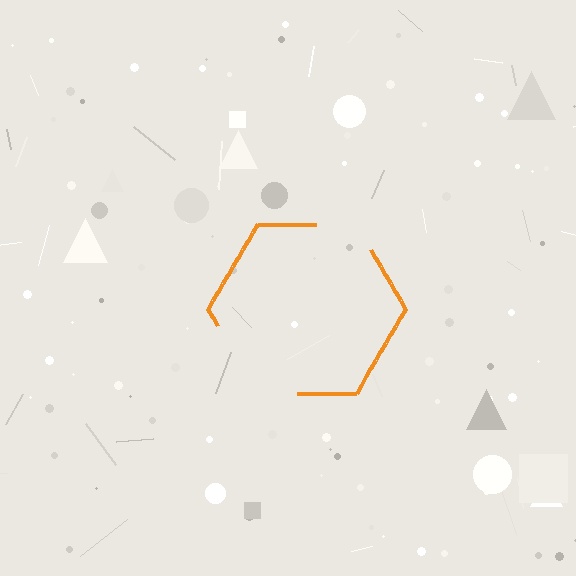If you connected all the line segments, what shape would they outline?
They would outline a hexagon.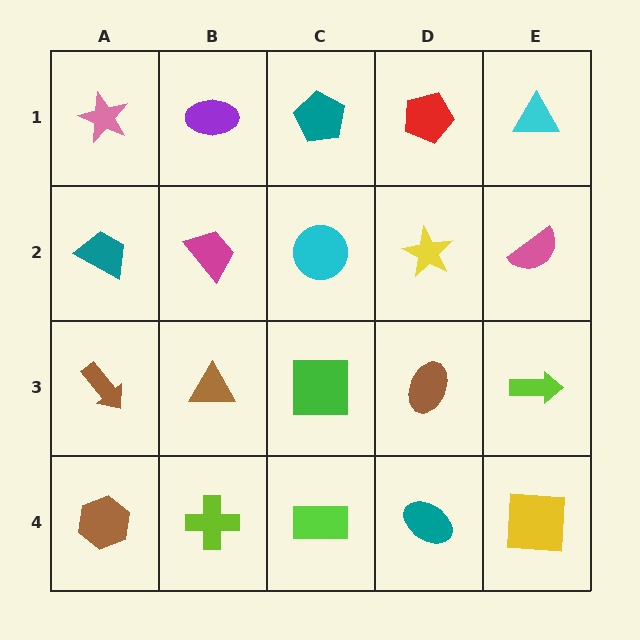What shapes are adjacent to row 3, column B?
A magenta trapezoid (row 2, column B), a lime cross (row 4, column B), a brown arrow (row 3, column A), a green square (row 3, column C).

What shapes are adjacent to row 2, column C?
A teal pentagon (row 1, column C), a green square (row 3, column C), a magenta trapezoid (row 2, column B), a yellow star (row 2, column D).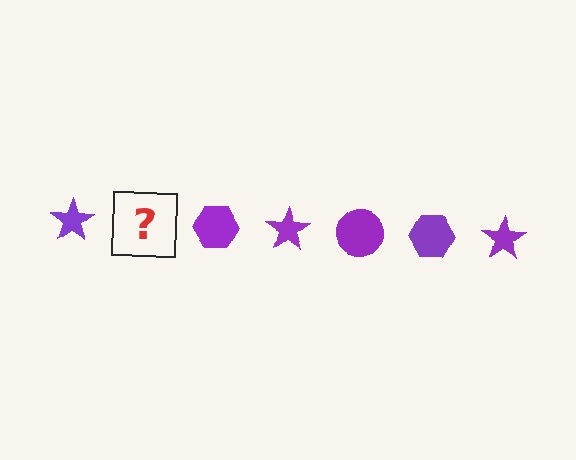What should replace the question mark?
The question mark should be replaced with a purple circle.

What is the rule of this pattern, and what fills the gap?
The rule is that the pattern cycles through star, circle, hexagon shapes in purple. The gap should be filled with a purple circle.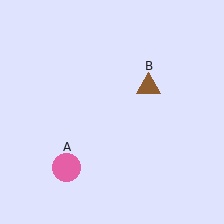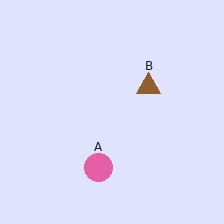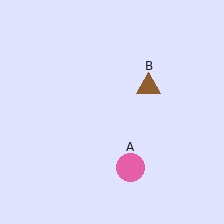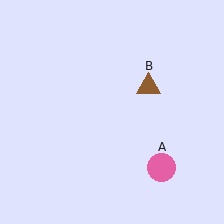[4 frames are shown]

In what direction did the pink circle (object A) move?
The pink circle (object A) moved right.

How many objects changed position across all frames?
1 object changed position: pink circle (object A).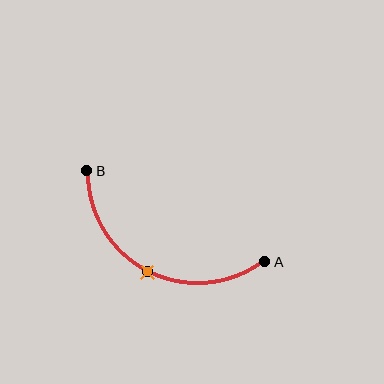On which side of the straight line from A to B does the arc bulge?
The arc bulges below the straight line connecting A and B.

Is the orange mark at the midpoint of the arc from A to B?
Yes. The orange mark lies on the arc at equal arc-length from both A and B — it is the arc midpoint.